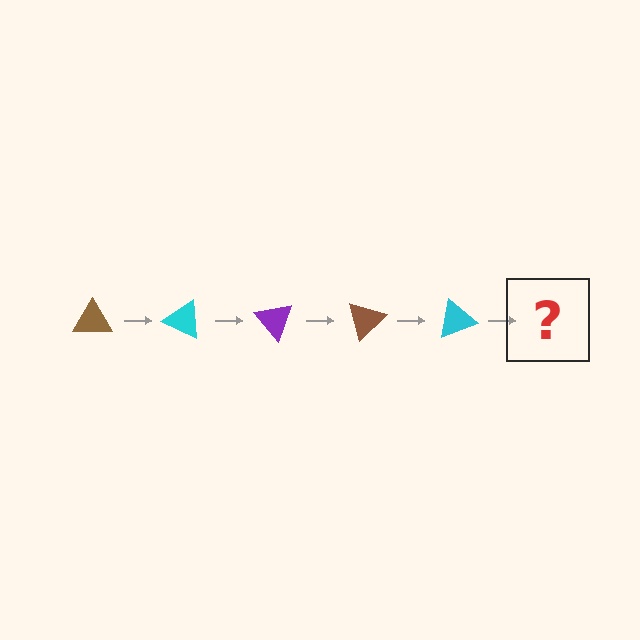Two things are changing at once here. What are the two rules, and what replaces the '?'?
The two rules are that it rotates 25 degrees each step and the color cycles through brown, cyan, and purple. The '?' should be a purple triangle, rotated 125 degrees from the start.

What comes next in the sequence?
The next element should be a purple triangle, rotated 125 degrees from the start.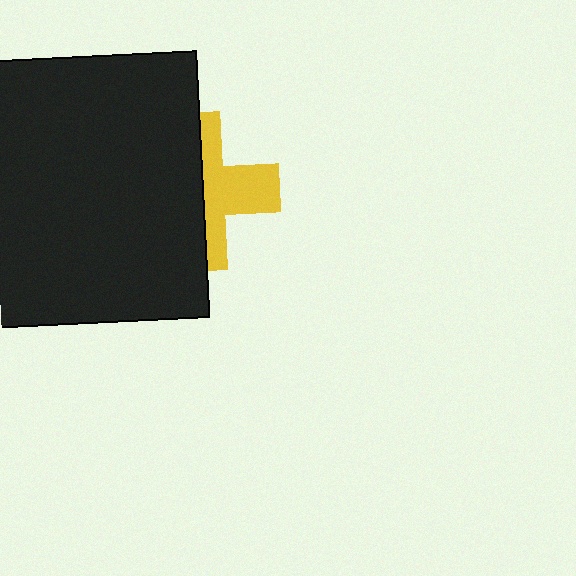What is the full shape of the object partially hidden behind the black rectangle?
The partially hidden object is a yellow cross.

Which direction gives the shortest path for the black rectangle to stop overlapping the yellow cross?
Moving left gives the shortest separation.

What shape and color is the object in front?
The object in front is a black rectangle.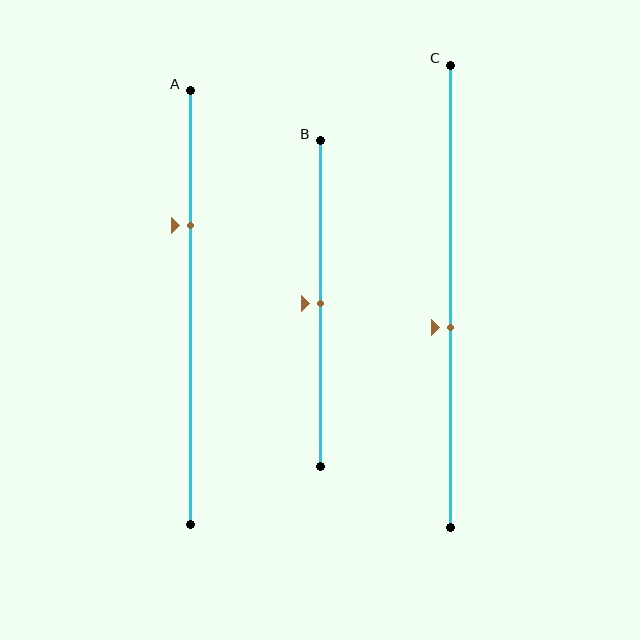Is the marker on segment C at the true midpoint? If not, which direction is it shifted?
No, the marker on segment C is shifted downward by about 7% of the segment length.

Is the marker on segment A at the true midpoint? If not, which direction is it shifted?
No, the marker on segment A is shifted upward by about 19% of the segment length.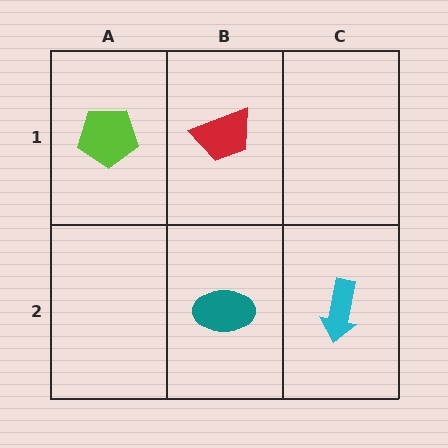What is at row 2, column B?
A teal ellipse.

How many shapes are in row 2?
2 shapes.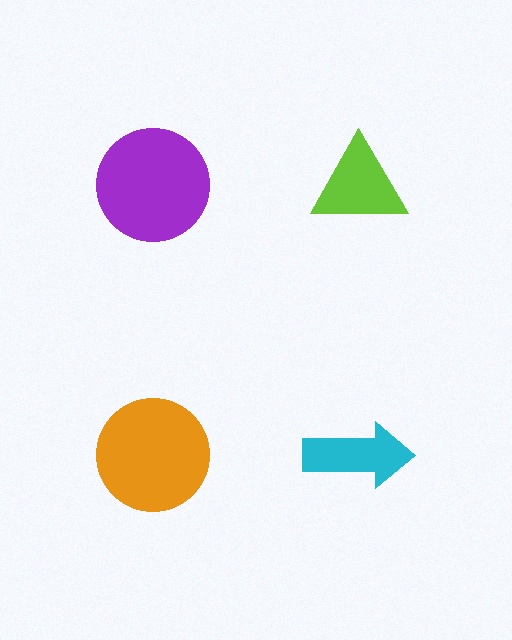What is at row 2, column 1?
An orange circle.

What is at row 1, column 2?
A lime triangle.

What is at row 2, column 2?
A cyan arrow.